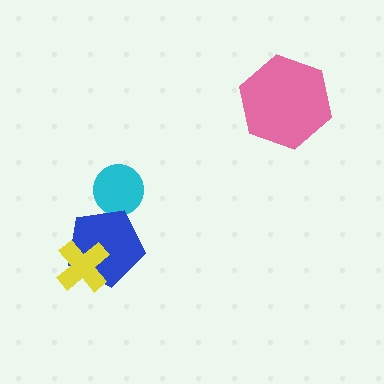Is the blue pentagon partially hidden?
Yes, it is partially covered by another shape.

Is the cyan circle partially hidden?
Yes, it is partially covered by another shape.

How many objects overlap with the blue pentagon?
2 objects overlap with the blue pentagon.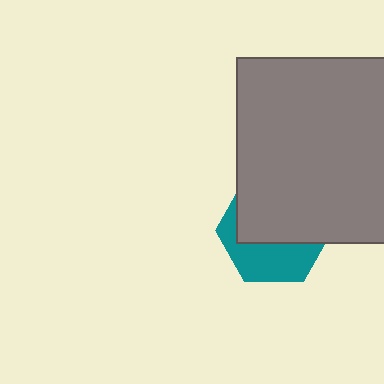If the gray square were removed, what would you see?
You would see the complete teal hexagon.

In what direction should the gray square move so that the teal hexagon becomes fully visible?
The gray square should move up. That is the shortest direction to clear the overlap and leave the teal hexagon fully visible.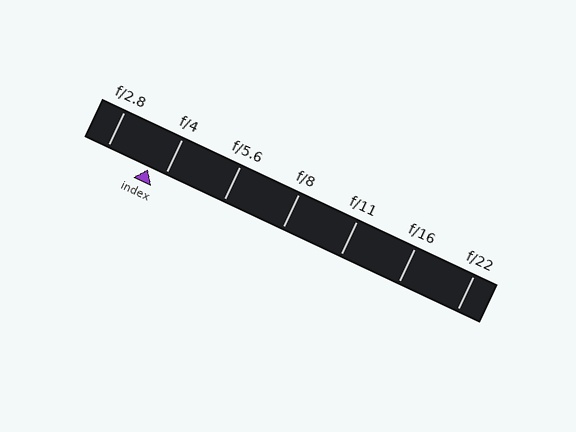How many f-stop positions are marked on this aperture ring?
There are 7 f-stop positions marked.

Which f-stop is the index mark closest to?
The index mark is closest to f/4.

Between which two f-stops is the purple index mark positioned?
The index mark is between f/2.8 and f/4.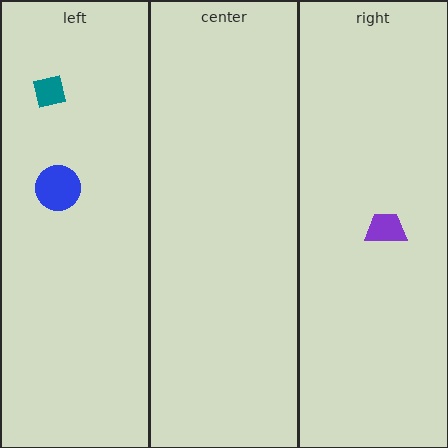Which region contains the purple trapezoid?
The right region.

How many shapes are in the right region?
1.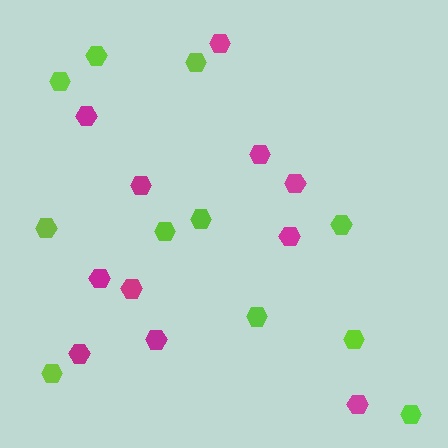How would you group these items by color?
There are 2 groups: one group of magenta hexagons (11) and one group of lime hexagons (11).